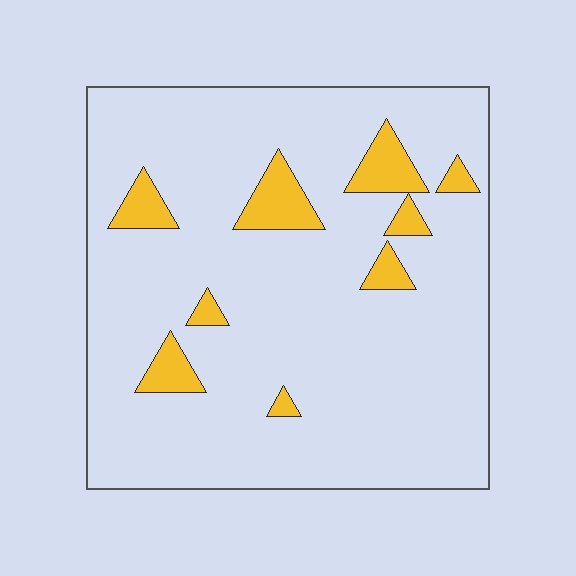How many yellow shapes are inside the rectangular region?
9.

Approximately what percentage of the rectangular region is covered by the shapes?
Approximately 10%.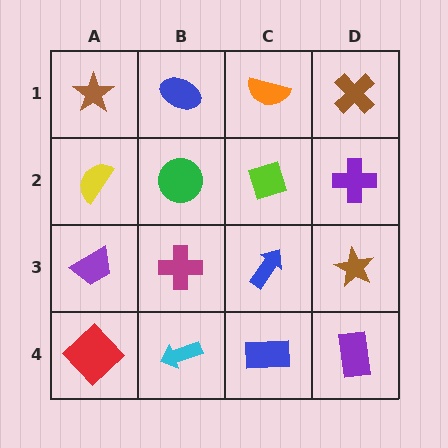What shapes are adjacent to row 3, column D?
A purple cross (row 2, column D), a purple rectangle (row 4, column D), a blue arrow (row 3, column C).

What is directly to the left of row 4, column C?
A cyan arrow.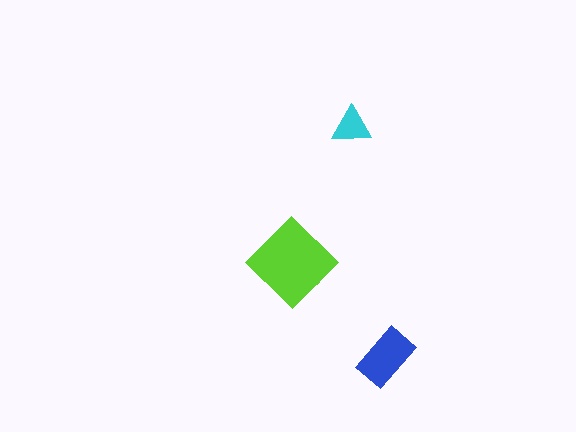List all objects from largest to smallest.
The lime diamond, the blue rectangle, the cyan triangle.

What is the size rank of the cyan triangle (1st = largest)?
3rd.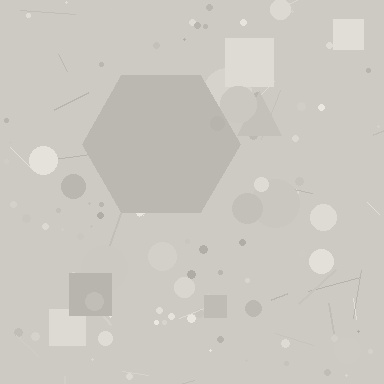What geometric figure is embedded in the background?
A hexagon is embedded in the background.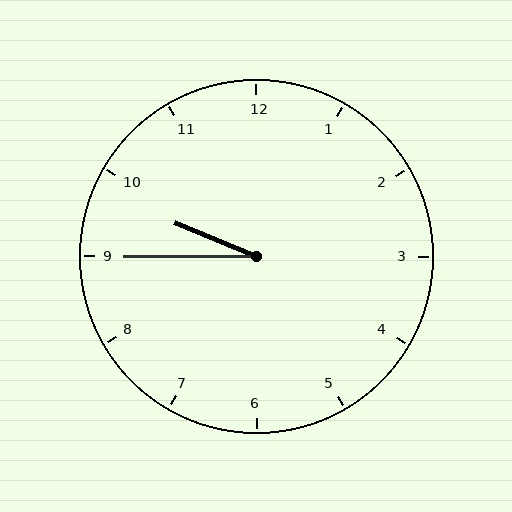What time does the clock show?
9:45.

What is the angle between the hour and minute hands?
Approximately 22 degrees.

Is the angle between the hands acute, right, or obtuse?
It is acute.